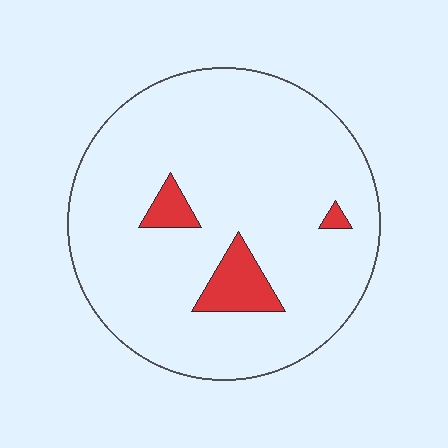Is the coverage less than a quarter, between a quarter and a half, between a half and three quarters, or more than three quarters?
Less than a quarter.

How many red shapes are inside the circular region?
3.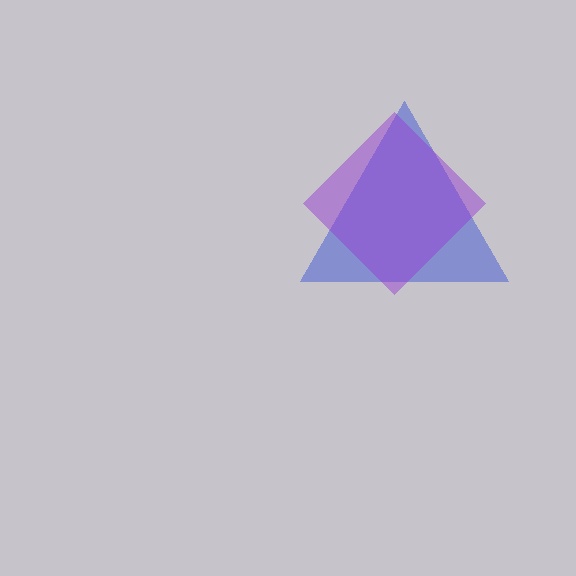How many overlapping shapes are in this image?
There are 2 overlapping shapes in the image.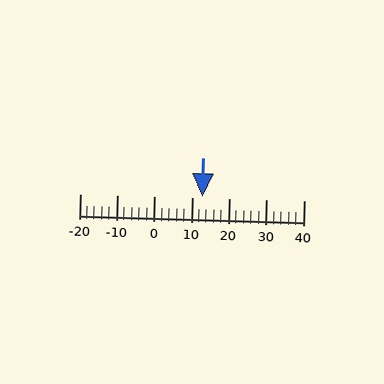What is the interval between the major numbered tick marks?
The major tick marks are spaced 10 units apart.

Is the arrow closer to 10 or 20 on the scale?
The arrow is closer to 10.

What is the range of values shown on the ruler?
The ruler shows values from -20 to 40.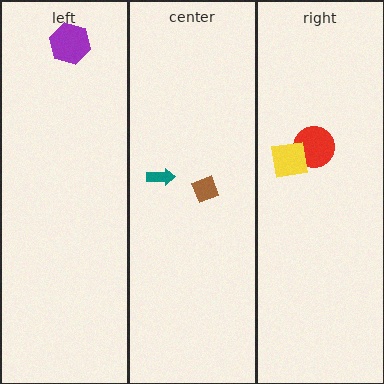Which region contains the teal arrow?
The center region.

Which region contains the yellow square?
The right region.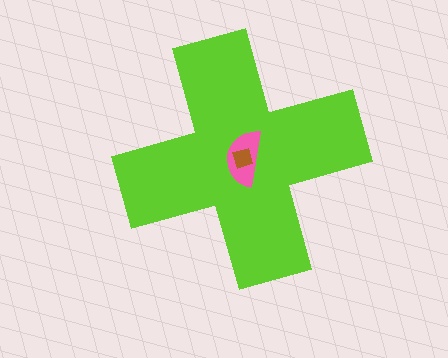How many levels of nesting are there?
3.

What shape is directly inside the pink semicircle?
The brown diamond.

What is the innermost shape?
The brown diamond.